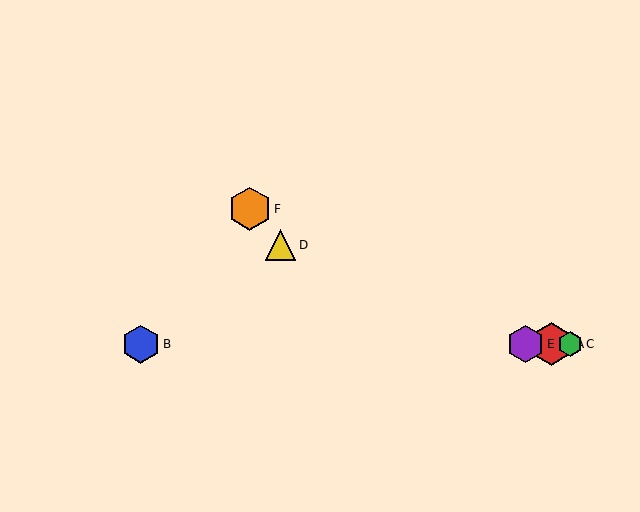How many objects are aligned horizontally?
4 objects (A, B, C, E) are aligned horizontally.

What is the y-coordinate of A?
Object A is at y≈344.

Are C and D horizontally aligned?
No, C is at y≈344 and D is at y≈245.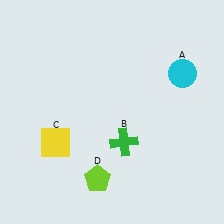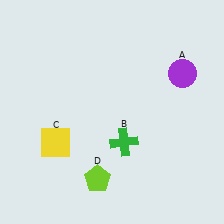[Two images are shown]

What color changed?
The circle (A) changed from cyan in Image 1 to purple in Image 2.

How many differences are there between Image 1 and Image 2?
There is 1 difference between the two images.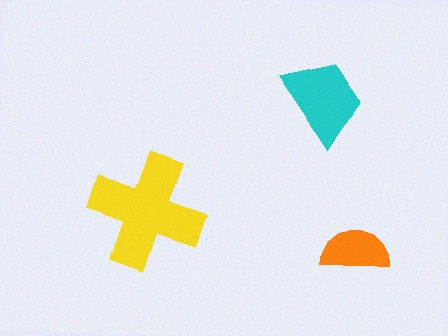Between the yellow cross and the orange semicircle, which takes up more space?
The yellow cross.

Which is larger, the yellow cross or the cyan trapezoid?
The yellow cross.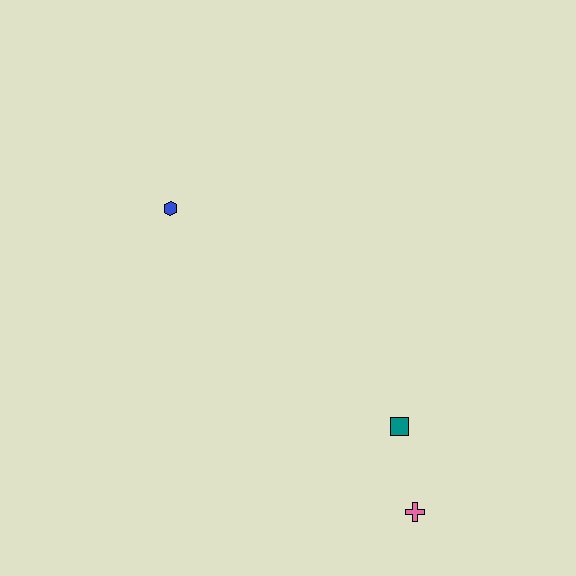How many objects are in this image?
There are 3 objects.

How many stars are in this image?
There are no stars.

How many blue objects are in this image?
There is 1 blue object.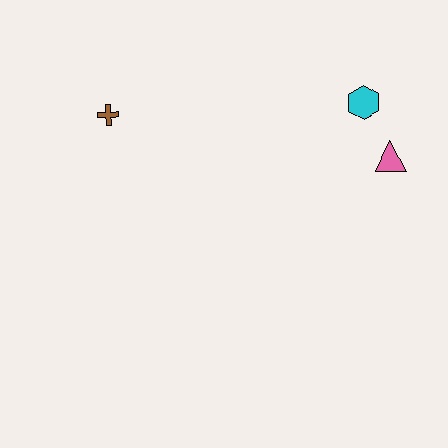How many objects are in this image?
There are 3 objects.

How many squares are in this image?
There are no squares.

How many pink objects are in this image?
There is 1 pink object.